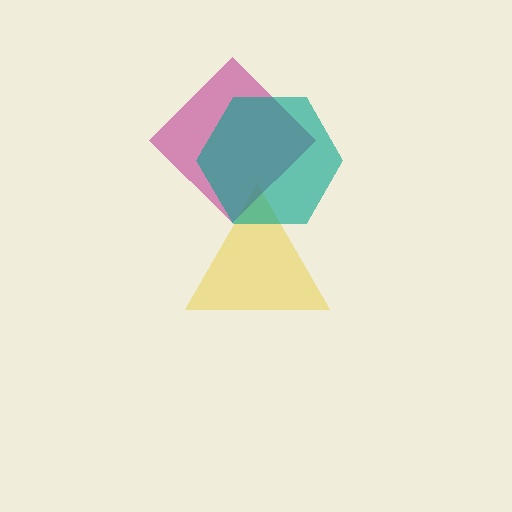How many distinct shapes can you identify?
There are 3 distinct shapes: a yellow triangle, a magenta diamond, a teal hexagon.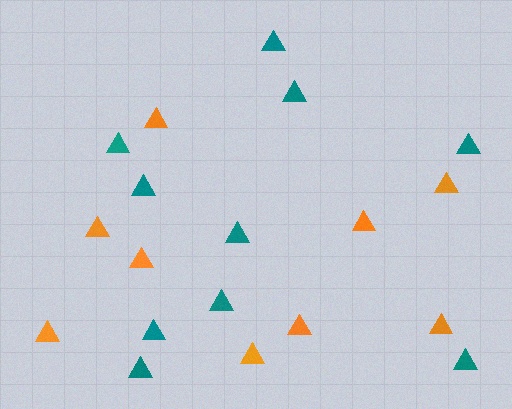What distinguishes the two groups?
There are 2 groups: one group of orange triangles (9) and one group of teal triangles (10).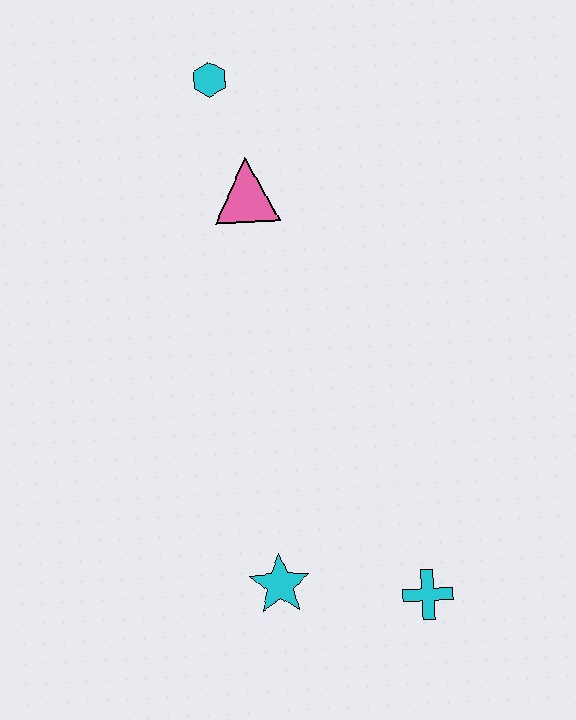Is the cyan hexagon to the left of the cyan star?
Yes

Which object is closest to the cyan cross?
The cyan star is closest to the cyan cross.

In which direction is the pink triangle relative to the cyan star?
The pink triangle is above the cyan star.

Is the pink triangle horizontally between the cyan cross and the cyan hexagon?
Yes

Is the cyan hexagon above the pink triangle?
Yes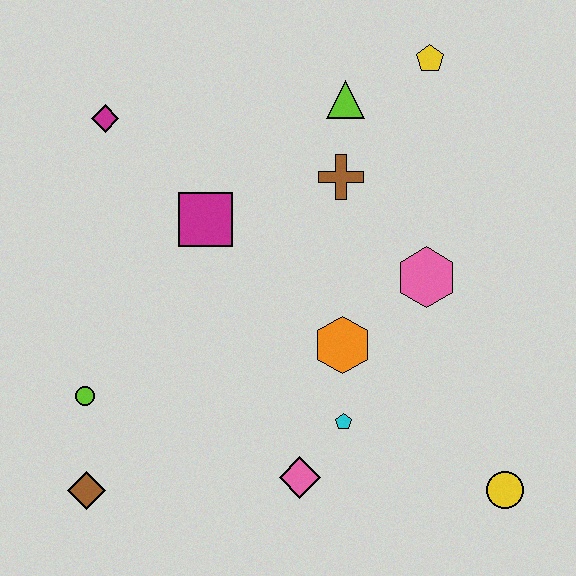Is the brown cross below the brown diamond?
No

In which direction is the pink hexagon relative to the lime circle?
The pink hexagon is to the right of the lime circle.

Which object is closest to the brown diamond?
The lime circle is closest to the brown diamond.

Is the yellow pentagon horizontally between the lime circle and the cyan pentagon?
No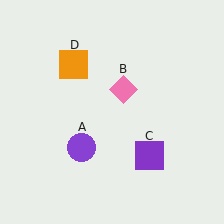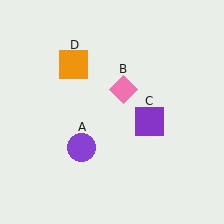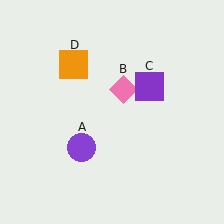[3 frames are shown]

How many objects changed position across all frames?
1 object changed position: purple square (object C).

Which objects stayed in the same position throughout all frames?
Purple circle (object A) and pink diamond (object B) and orange square (object D) remained stationary.